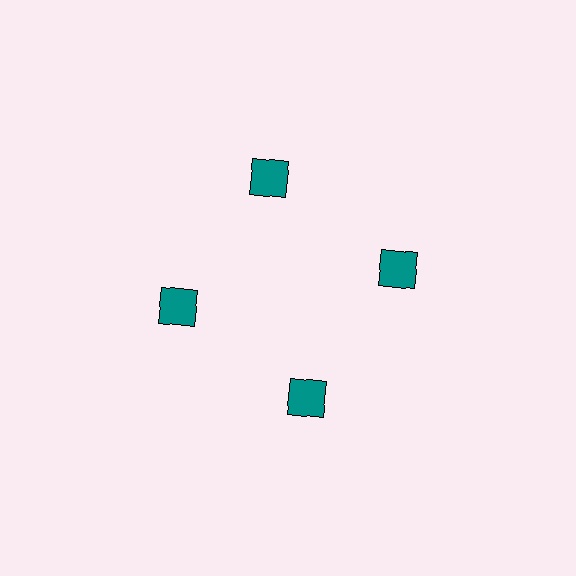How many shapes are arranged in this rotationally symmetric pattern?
There are 4 shapes, arranged in 4 groups of 1.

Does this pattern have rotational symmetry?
Yes, this pattern has 4-fold rotational symmetry. It looks the same after rotating 90 degrees around the center.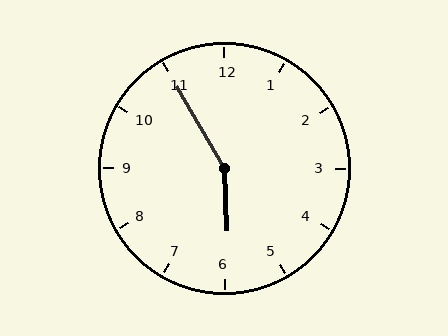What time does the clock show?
5:55.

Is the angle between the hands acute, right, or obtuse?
It is obtuse.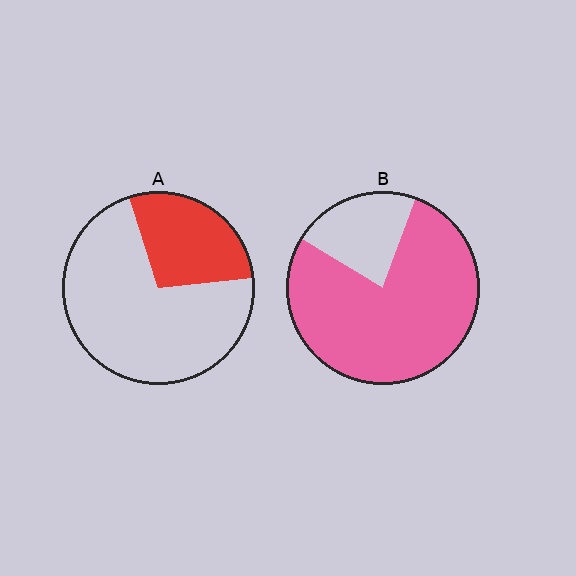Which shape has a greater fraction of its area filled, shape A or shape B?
Shape B.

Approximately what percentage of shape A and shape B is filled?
A is approximately 30% and B is approximately 80%.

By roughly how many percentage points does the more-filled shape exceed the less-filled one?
By roughly 50 percentage points (B over A).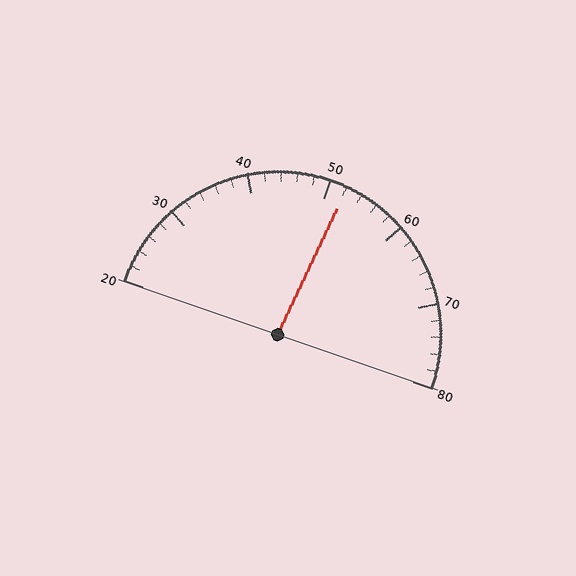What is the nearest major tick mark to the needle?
The nearest major tick mark is 50.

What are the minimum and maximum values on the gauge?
The gauge ranges from 20 to 80.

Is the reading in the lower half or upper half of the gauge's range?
The reading is in the upper half of the range (20 to 80).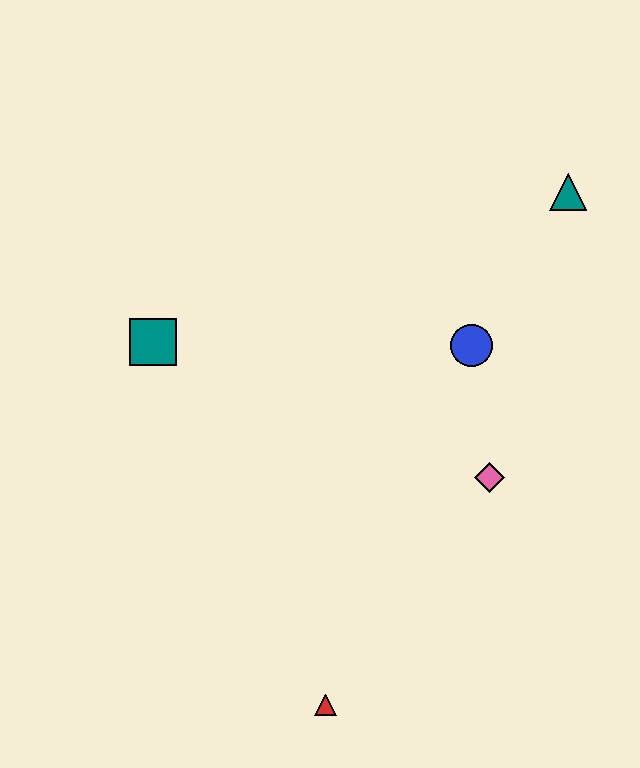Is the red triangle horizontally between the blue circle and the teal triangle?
No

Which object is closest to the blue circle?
The pink diamond is closest to the blue circle.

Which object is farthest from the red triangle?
The teal triangle is farthest from the red triangle.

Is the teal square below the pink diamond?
No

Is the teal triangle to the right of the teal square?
Yes